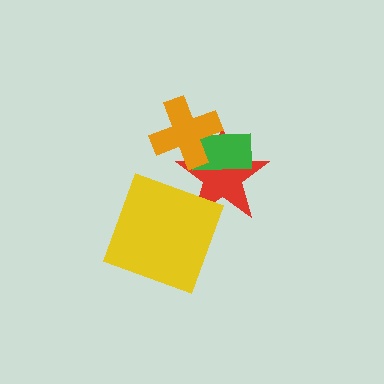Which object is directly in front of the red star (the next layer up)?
The green rectangle is directly in front of the red star.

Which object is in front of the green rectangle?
The orange cross is in front of the green rectangle.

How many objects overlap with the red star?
3 objects overlap with the red star.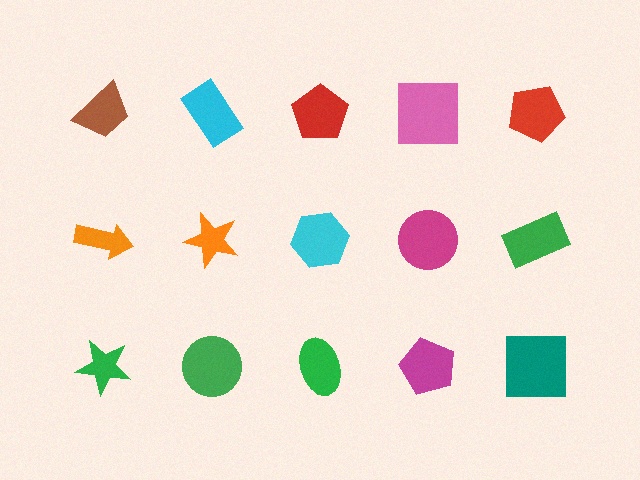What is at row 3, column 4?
A magenta pentagon.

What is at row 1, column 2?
A cyan rectangle.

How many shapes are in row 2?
5 shapes.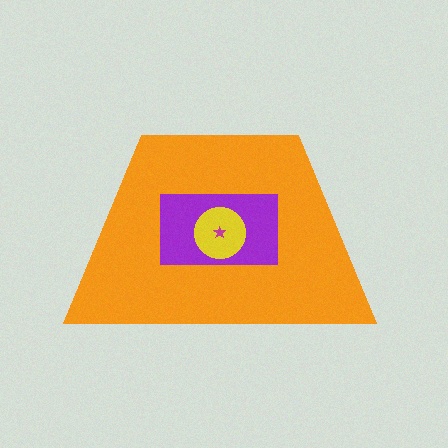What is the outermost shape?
The orange trapezoid.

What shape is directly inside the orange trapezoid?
The purple rectangle.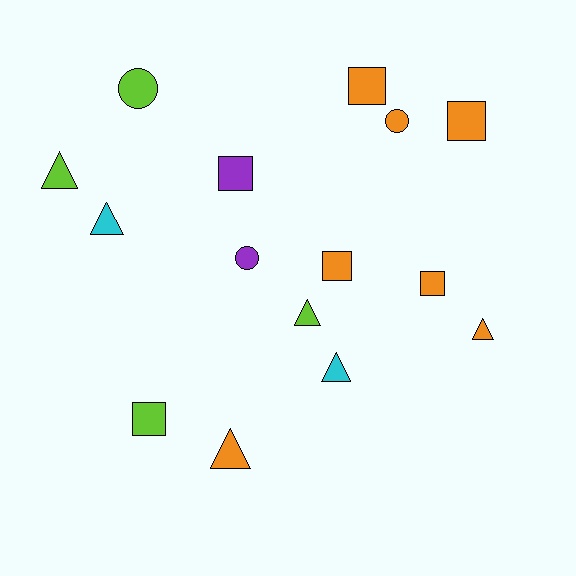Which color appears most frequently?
Orange, with 7 objects.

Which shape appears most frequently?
Square, with 6 objects.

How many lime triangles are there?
There are 2 lime triangles.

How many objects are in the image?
There are 15 objects.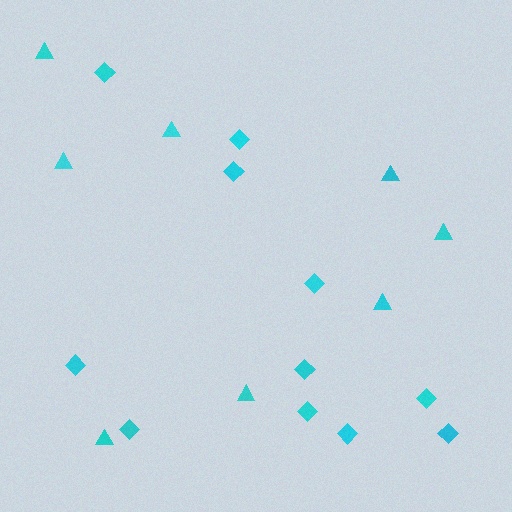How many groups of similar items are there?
There are 2 groups: one group of diamonds (11) and one group of triangles (8).